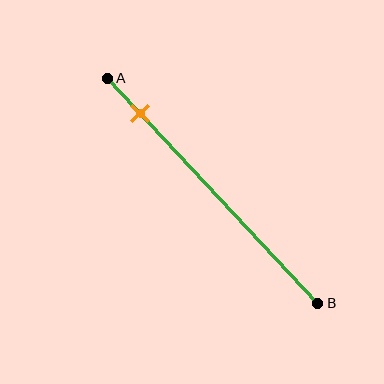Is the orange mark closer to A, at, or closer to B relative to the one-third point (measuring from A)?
The orange mark is closer to point A than the one-third point of segment AB.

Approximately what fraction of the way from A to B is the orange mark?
The orange mark is approximately 15% of the way from A to B.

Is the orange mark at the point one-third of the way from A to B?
No, the mark is at about 15% from A, not at the 33% one-third point.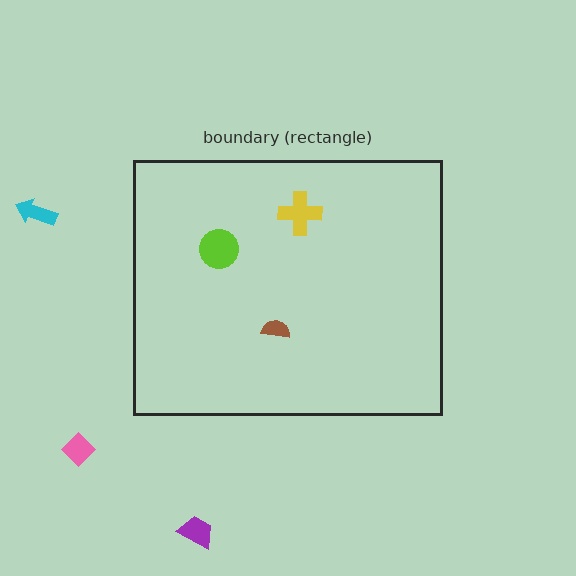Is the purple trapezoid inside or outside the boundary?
Outside.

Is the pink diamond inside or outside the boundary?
Outside.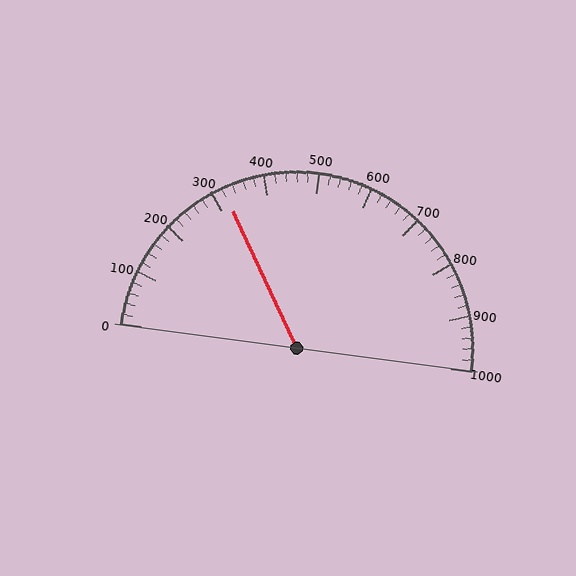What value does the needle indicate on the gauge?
The needle indicates approximately 320.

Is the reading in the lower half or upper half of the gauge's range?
The reading is in the lower half of the range (0 to 1000).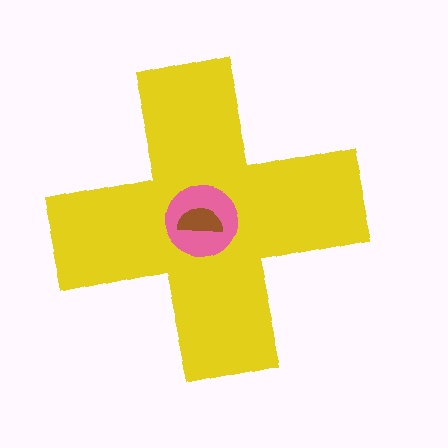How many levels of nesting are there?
3.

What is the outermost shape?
The yellow cross.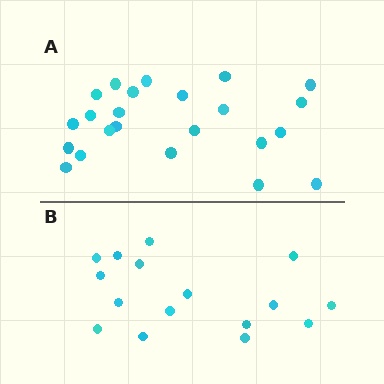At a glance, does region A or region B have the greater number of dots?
Region A (the top region) has more dots.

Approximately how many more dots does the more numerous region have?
Region A has roughly 8 or so more dots than region B.